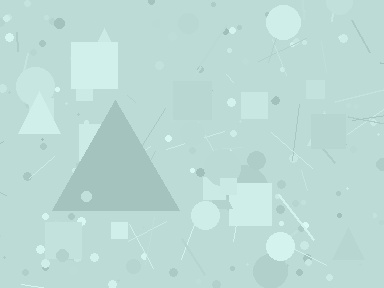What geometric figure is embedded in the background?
A triangle is embedded in the background.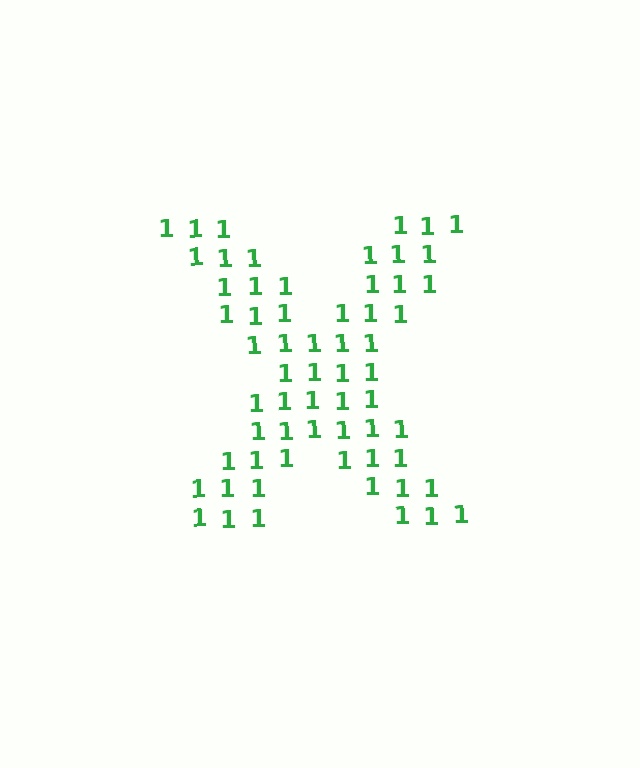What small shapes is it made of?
It is made of small digit 1's.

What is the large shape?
The large shape is the letter X.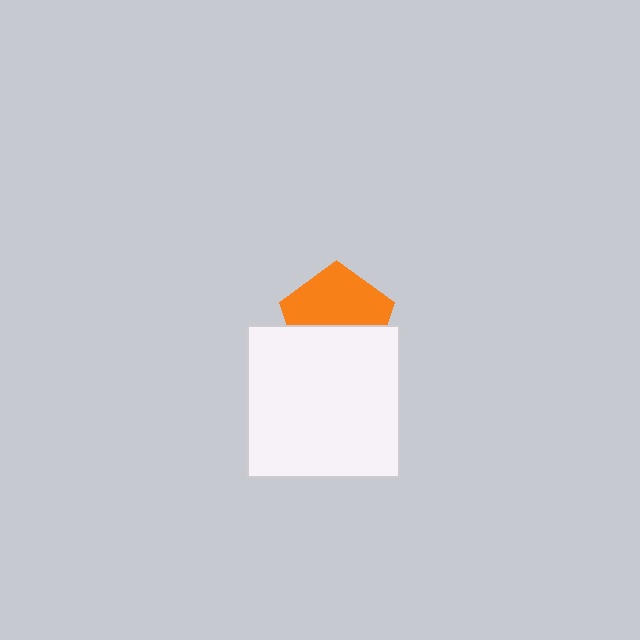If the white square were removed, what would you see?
You would see the complete orange pentagon.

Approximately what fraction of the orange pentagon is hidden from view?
Roughly 43% of the orange pentagon is hidden behind the white square.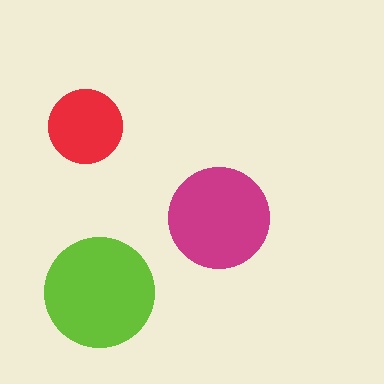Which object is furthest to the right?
The magenta circle is rightmost.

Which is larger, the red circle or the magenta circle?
The magenta one.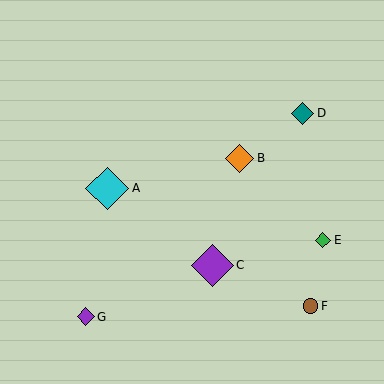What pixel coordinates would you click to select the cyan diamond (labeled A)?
Click at (107, 188) to select the cyan diamond A.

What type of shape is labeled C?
Shape C is a purple diamond.